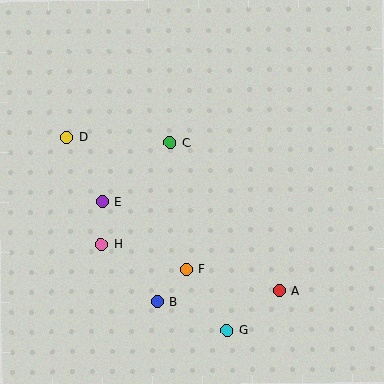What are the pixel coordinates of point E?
Point E is at (103, 201).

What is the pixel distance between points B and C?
The distance between B and C is 160 pixels.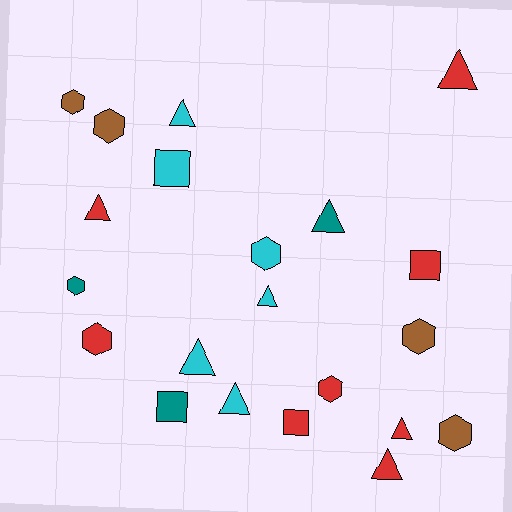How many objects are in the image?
There are 21 objects.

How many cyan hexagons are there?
There is 1 cyan hexagon.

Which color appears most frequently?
Red, with 8 objects.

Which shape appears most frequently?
Triangle, with 9 objects.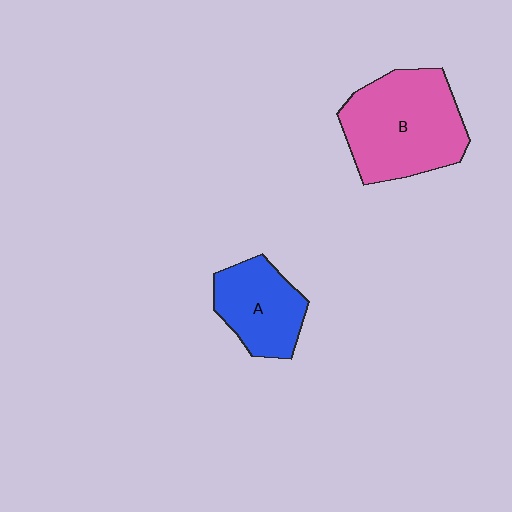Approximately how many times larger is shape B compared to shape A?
Approximately 1.6 times.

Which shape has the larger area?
Shape B (pink).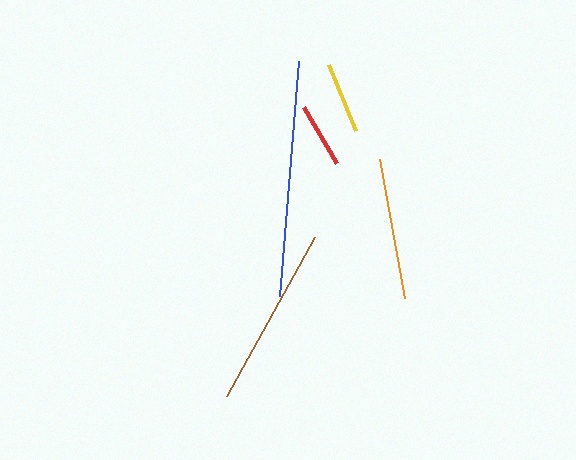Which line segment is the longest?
The blue line is the longest at approximately 236 pixels.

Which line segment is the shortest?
The red line is the shortest at approximately 65 pixels.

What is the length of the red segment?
The red segment is approximately 65 pixels long.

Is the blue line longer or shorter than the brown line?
The blue line is longer than the brown line.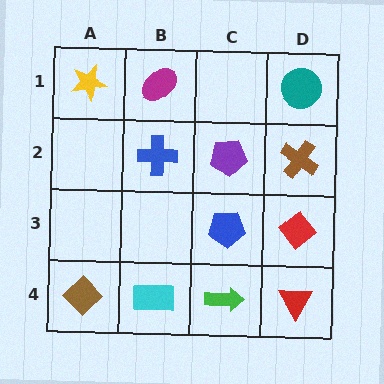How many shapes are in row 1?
3 shapes.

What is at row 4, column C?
A green arrow.